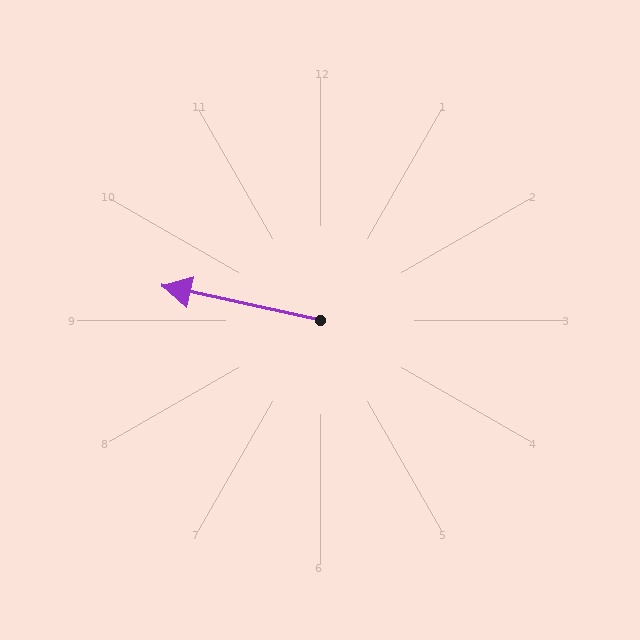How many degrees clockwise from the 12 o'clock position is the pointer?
Approximately 282 degrees.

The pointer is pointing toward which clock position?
Roughly 9 o'clock.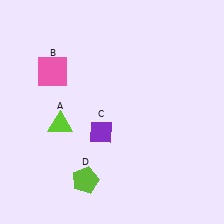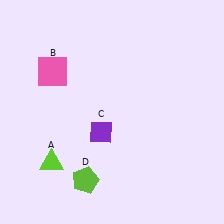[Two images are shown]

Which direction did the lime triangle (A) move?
The lime triangle (A) moved down.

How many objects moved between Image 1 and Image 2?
1 object moved between the two images.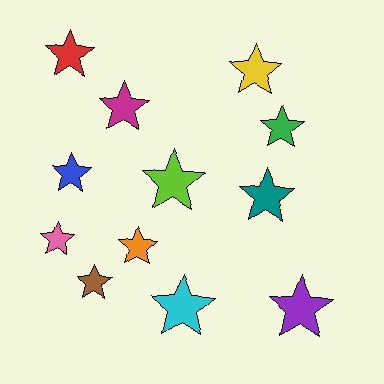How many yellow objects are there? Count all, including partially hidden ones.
There is 1 yellow object.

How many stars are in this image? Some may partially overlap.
There are 12 stars.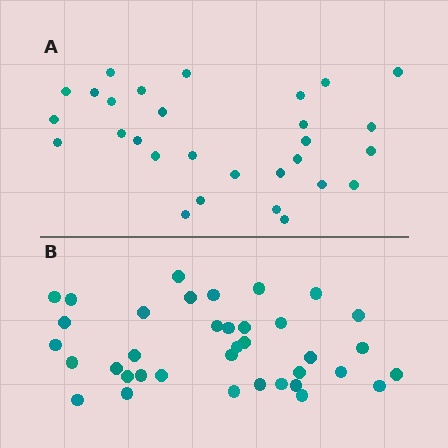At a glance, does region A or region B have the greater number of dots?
Region B (the bottom region) has more dots.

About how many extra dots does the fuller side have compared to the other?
Region B has roughly 8 or so more dots than region A.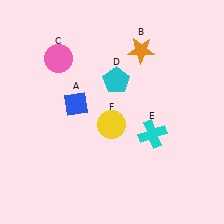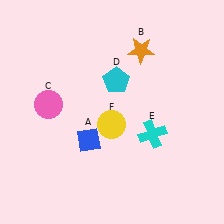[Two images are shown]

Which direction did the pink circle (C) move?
The pink circle (C) moved down.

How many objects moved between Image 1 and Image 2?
2 objects moved between the two images.